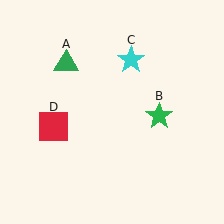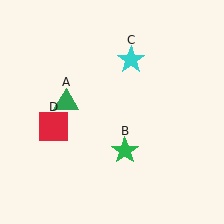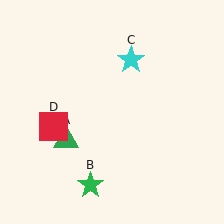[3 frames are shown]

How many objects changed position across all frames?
2 objects changed position: green triangle (object A), green star (object B).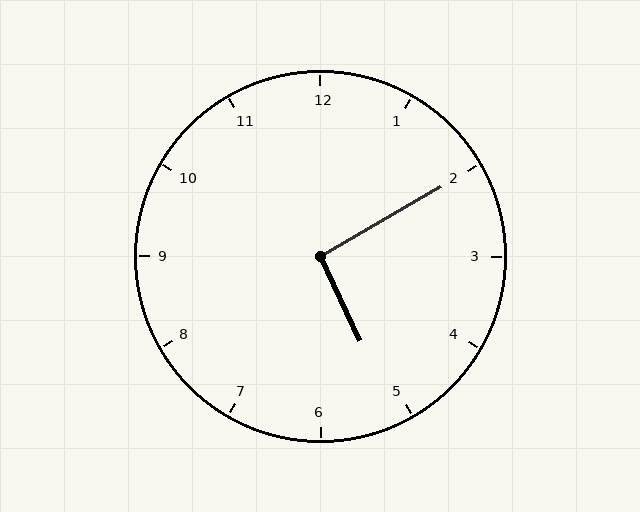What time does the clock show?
5:10.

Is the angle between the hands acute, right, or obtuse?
It is right.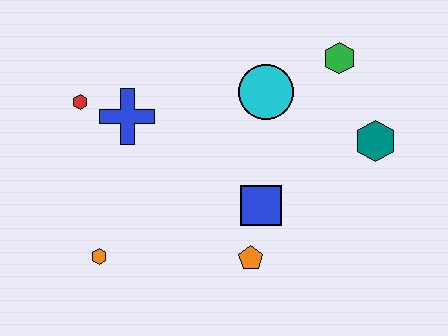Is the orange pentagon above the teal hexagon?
No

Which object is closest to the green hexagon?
The cyan circle is closest to the green hexagon.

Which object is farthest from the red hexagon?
The teal hexagon is farthest from the red hexagon.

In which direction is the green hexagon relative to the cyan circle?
The green hexagon is to the right of the cyan circle.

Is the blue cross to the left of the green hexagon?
Yes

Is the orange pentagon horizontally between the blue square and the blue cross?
Yes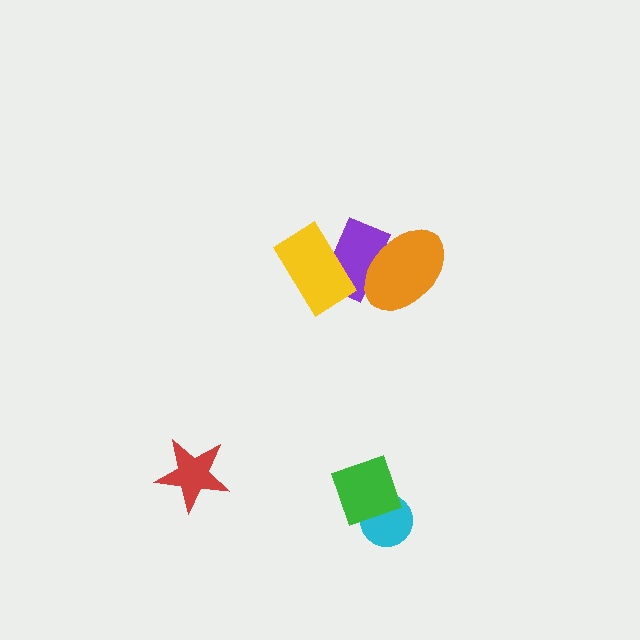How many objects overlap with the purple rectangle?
2 objects overlap with the purple rectangle.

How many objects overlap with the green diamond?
1 object overlaps with the green diamond.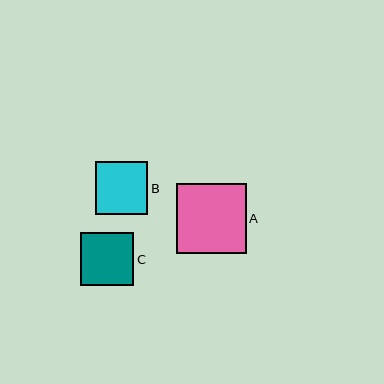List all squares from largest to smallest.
From largest to smallest: A, C, B.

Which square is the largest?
Square A is the largest with a size of approximately 70 pixels.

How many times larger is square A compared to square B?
Square A is approximately 1.3 times the size of square B.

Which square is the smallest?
Square B is the smallest with a size of approximately 52 pixels.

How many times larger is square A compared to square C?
Square A is approximately 1.3 times the size of square C.